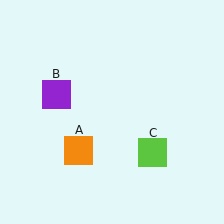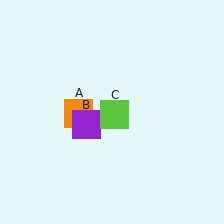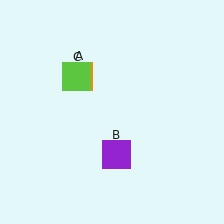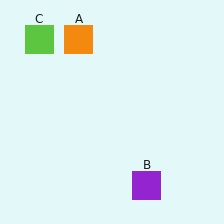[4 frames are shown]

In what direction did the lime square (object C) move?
The lime square (object C) moved up and to the left.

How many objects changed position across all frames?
3 objects changed position: orange square (object A), purple square (object B), lime square (object C).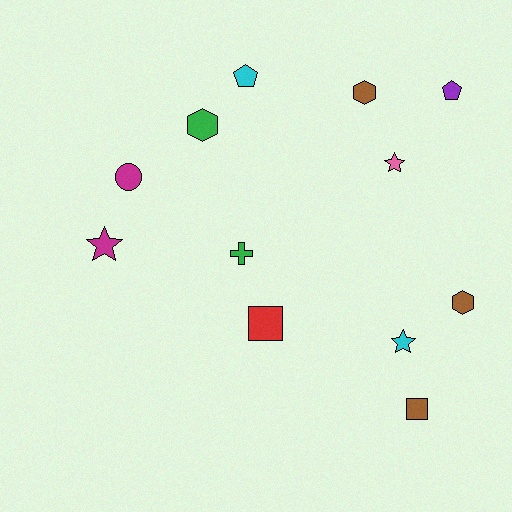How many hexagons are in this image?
There are 3 hexagons.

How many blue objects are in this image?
There are no blue objects.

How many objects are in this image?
There are 12 objects.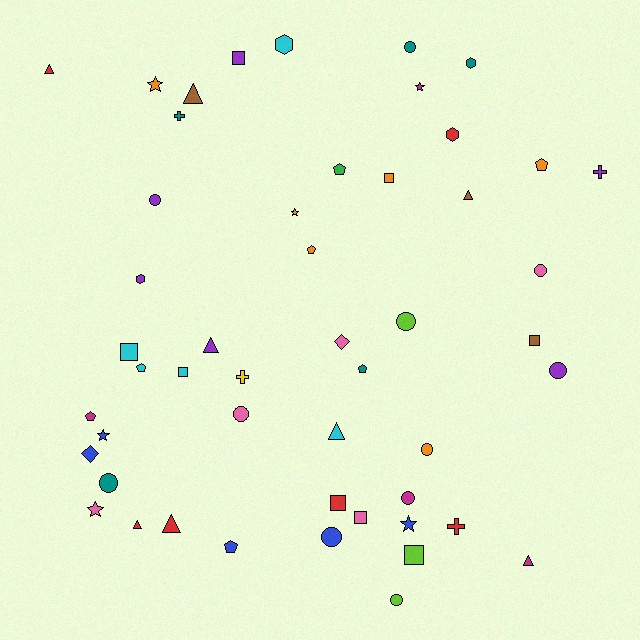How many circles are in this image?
There are 11 circles.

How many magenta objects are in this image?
There are 4 magenta objects.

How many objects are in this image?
There are 50 objects.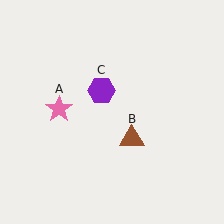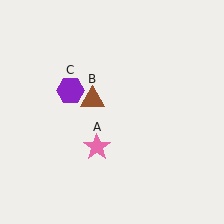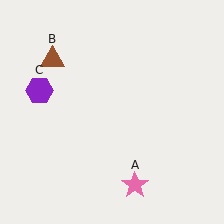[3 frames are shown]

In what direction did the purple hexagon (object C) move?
The purple hexagon (object C) moved left.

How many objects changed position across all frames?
3 objects changed position: pink star (object A), brown triangle (object B), purple hexagon (object C).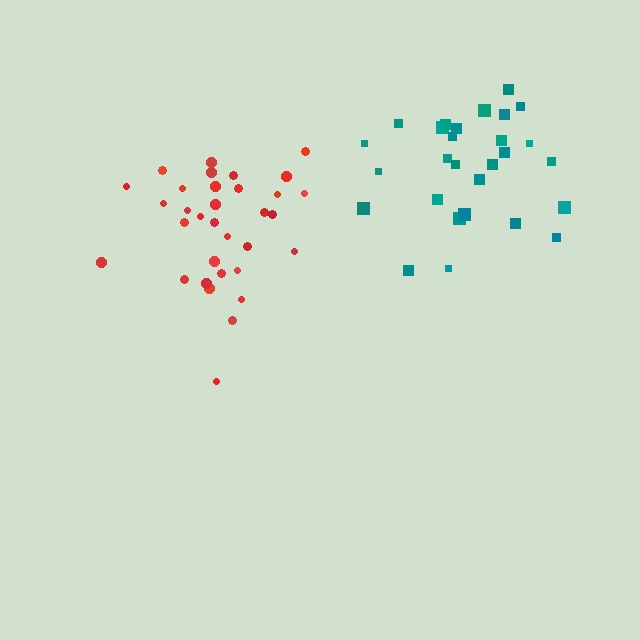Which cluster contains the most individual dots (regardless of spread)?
Red (33).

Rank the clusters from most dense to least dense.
red, teal.